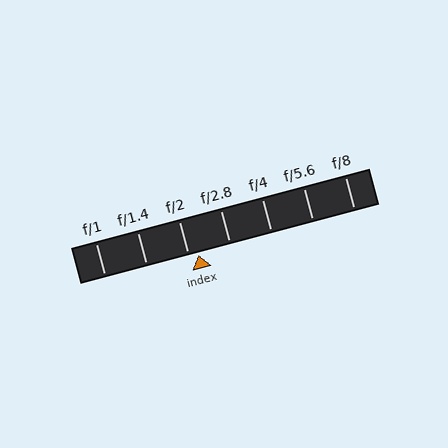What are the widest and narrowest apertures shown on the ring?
The widest aperture shown is f/1 and the narrowest is f/8.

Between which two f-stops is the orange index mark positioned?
The index mark is between f/2 and f/2.8.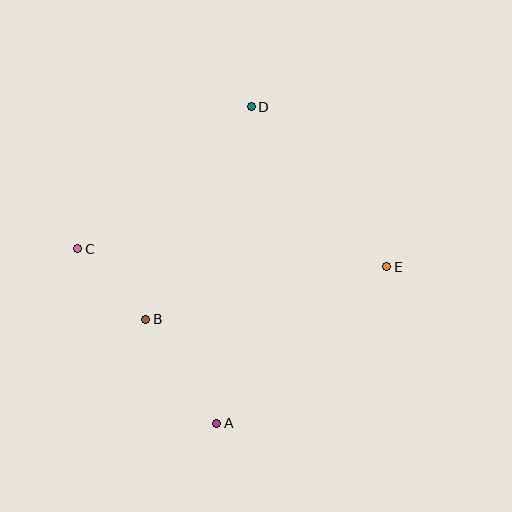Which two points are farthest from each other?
Points A and D are farthest from each other.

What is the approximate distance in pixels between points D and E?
The distance between D and E is approximately 210 pixels.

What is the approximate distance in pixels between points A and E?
The distance between A and E is approximately 231 pixels.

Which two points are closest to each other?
Points B and C are closest to each other.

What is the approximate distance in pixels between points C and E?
The distance between C and E is approximately 309 pixels.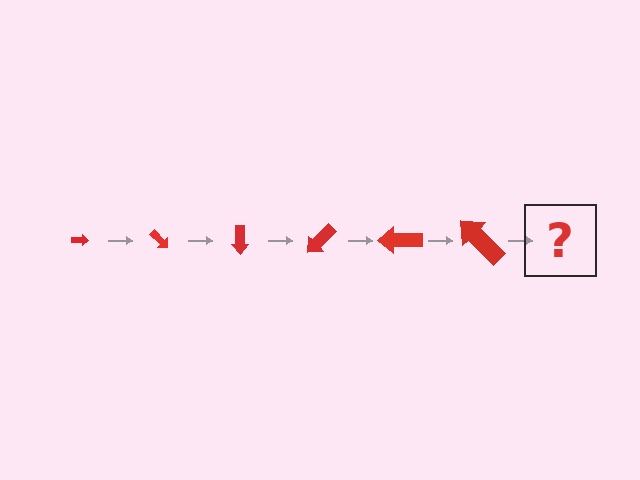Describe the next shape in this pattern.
It should be an arrow, larger than the previous one and rotated 270 degrees from the start.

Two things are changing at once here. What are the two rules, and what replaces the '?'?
The two rules are that the arrow grows larger each step and it rotates 45 degrees each step. The '?' should be an arrow, larger than the previous one and rotated 270 degrees from the start.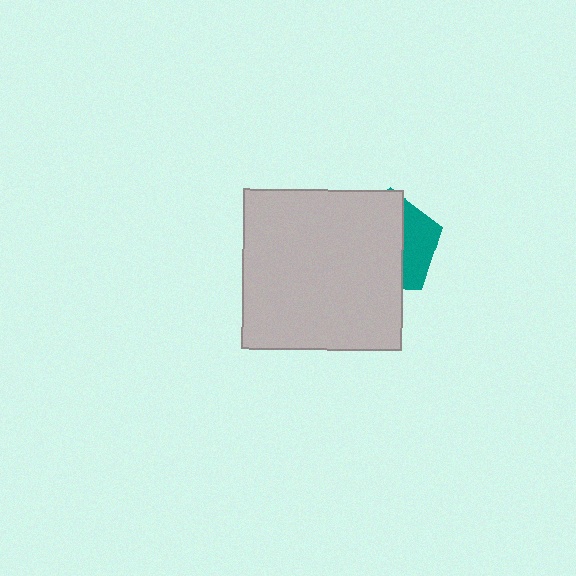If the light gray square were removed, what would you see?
You would see the complete teal pentagon.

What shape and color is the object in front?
The object in front is a light gray square.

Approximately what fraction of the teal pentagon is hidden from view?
Roughly 68% of the teal pentagon is hidden behind the light gray square.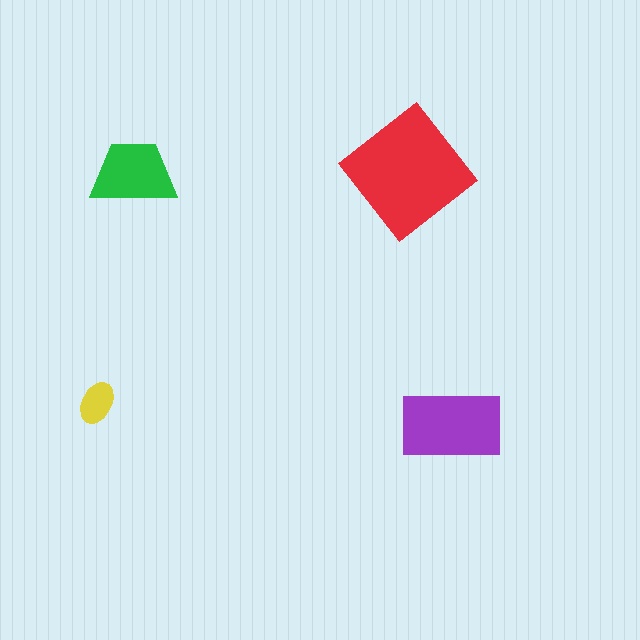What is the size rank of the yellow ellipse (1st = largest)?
4th.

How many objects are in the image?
There are 4 objects in the image.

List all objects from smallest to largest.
The yellow ellipse, the green trapezoid, the purple rectangle, the red diamond.